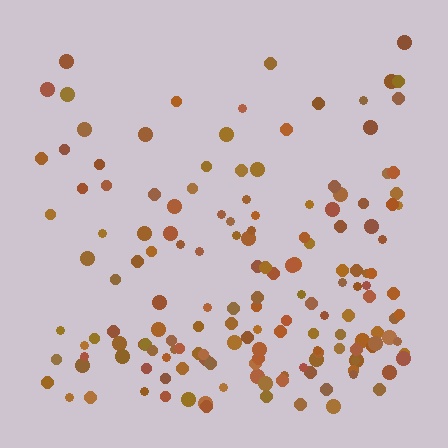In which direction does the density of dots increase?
From top to bottom, with the bottom side densest.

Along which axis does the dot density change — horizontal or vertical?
Vertical.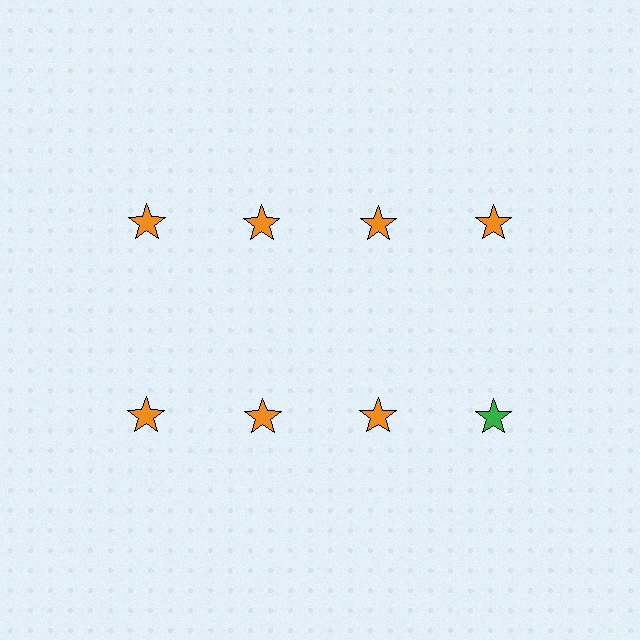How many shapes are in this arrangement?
There are 8 shapes arranged in a grid pattern.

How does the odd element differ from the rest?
It has a different color: green instead of orange.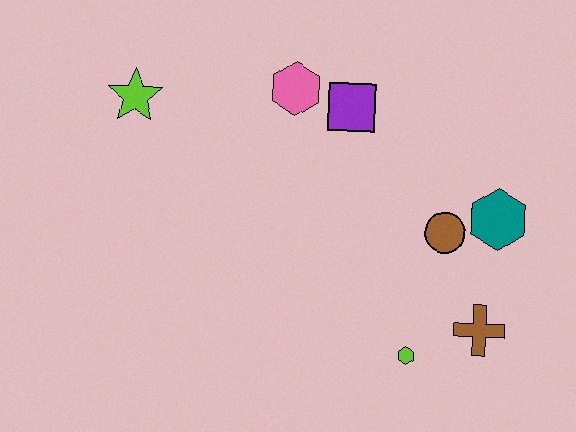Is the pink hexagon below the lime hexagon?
No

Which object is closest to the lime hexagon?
The brown cross is closest to the lime hexagon.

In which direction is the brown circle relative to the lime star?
The brown circle is to the right of the lime star.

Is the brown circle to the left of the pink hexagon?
No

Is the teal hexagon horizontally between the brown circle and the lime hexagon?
No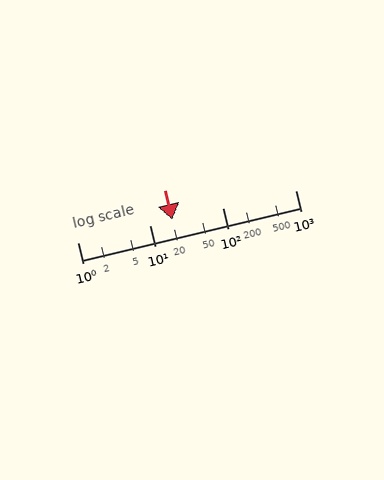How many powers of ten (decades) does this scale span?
The scale spans 3 decades, from 1 to 1000.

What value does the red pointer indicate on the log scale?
The pointer indicates approximately 20.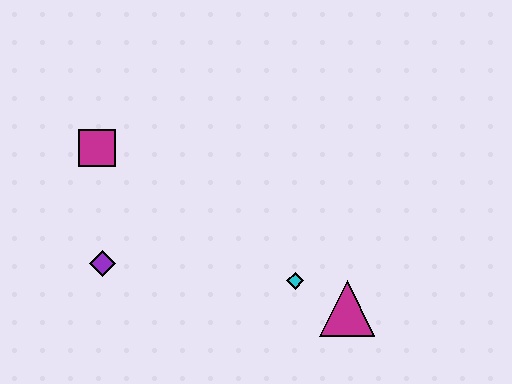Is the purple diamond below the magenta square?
Yes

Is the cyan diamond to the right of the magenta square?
Yes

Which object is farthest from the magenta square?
The magenta triangle is farthest from the magenta square.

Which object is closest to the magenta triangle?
The cyan diamond is closest to the magenta triangle.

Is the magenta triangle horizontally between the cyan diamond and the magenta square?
No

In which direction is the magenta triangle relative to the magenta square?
The magenta triangle is to the right of the magenta square.